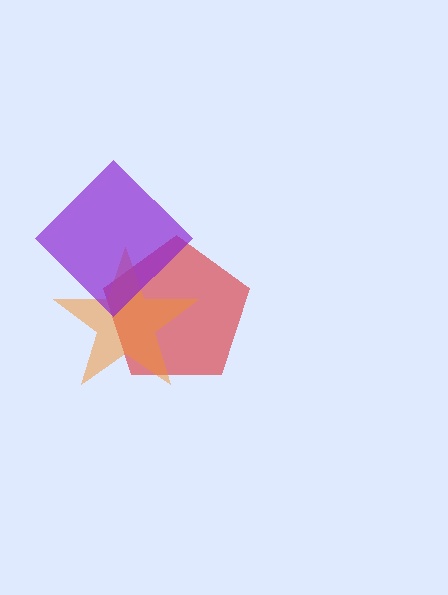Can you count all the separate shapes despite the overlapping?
Yes, there are 3 separate shapes.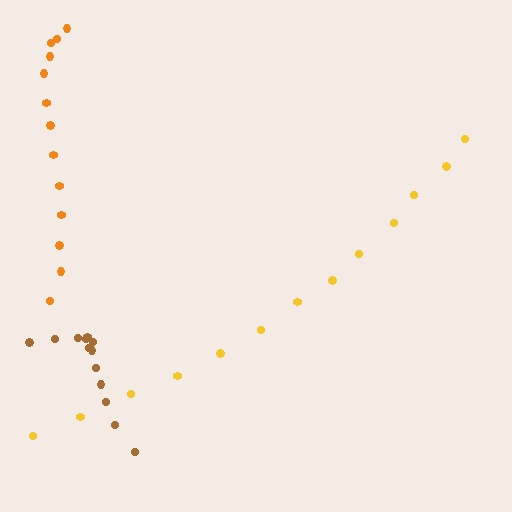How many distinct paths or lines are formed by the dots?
There are 3 distinct paths.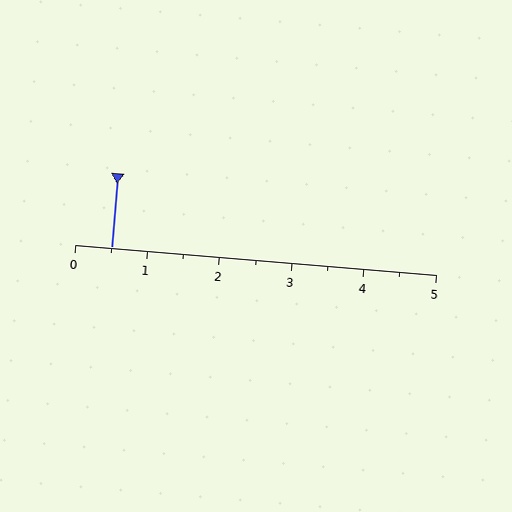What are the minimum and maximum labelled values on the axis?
The axis runs from 0 to 5.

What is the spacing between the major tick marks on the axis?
The major ticks are spaced 1 apart.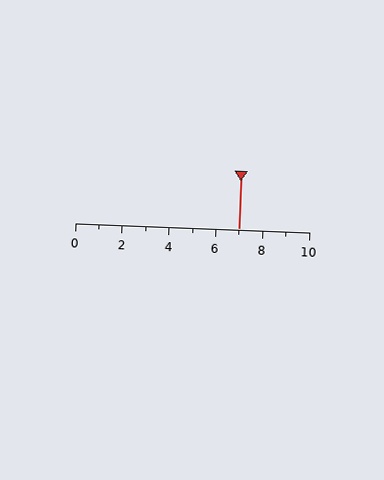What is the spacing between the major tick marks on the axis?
The major ticks are spaced 2 apart.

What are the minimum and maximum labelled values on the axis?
The axis runs from 0 to 10.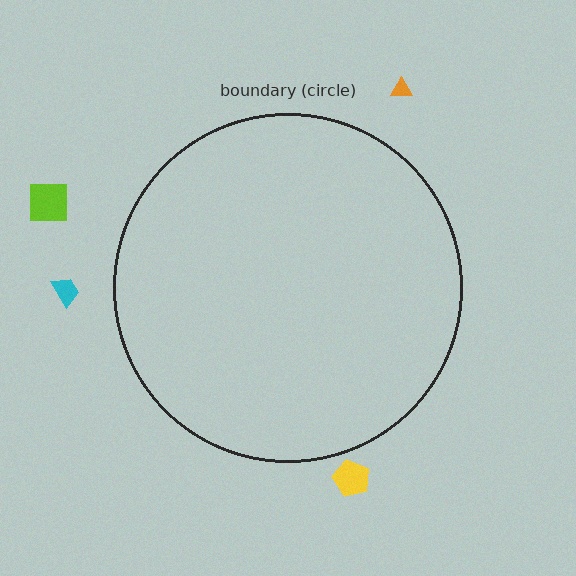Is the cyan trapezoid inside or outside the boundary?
Outside.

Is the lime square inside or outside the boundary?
Outside.